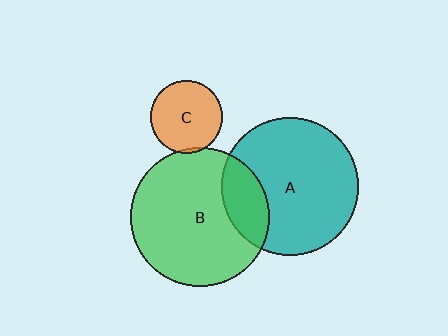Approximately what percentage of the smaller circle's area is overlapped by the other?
Approximately 5%.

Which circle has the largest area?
Circle B (green).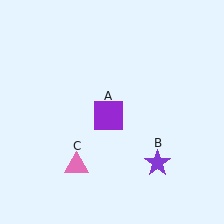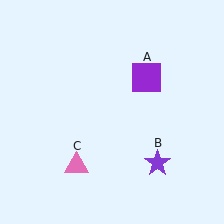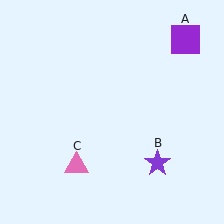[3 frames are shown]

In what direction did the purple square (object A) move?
The purple square (object A) moved up and to the right.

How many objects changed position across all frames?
1 object changed position: purple square (object A).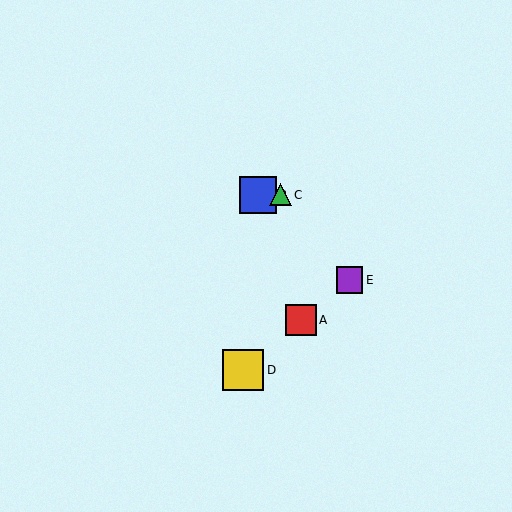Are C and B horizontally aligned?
Yes, both are at y≈195.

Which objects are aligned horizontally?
Objects B, C are aligned horizontally.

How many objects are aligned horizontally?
2 objects (B, C) are aligned horizontally.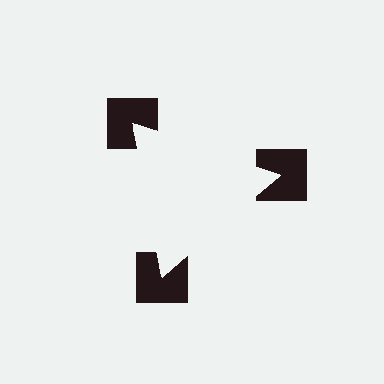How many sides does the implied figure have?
3 sides.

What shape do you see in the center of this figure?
An illusory triangle — its edges are inferred from the aligned wedge cuts in the notched squares, not physically drawn.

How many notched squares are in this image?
There are 3 — one at each vertex of the illusory triangle.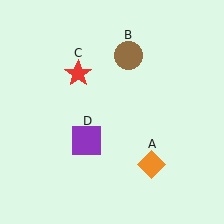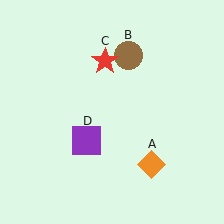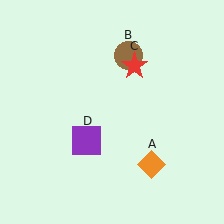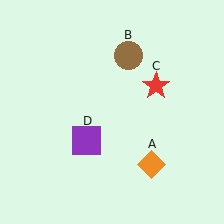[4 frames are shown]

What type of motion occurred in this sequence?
The red star (object C) rotated clockwise around the center of the scene.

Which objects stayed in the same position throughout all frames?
Orange diamond (object A) and brown circle (object B) and purple square (object D) remained stationary.